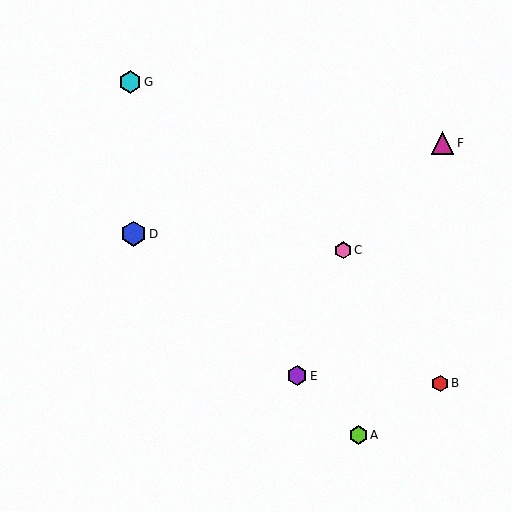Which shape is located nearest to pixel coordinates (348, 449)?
The lime hexagon (labeled A) at (358, 435) is nearest to that location.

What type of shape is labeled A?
Shape A is a lime hexagon.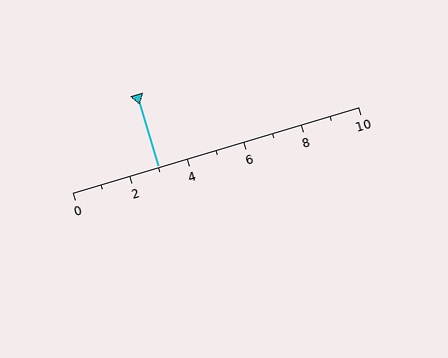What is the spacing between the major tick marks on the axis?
The major ticks are spaced 2 apart.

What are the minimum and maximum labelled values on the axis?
The axis runs from 0 to 10.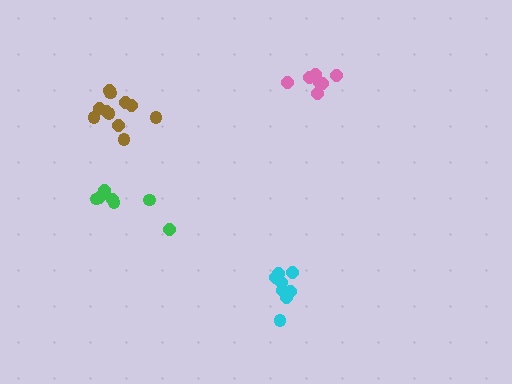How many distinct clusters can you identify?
There are 4 distinct clusters.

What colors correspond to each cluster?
The clusters are colored: pink, brown, green, cyan.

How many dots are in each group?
Group 1: 7 dots, Group 2: 11 dots, Group 3: 7 dots, Group 4: 8 dots (33 total).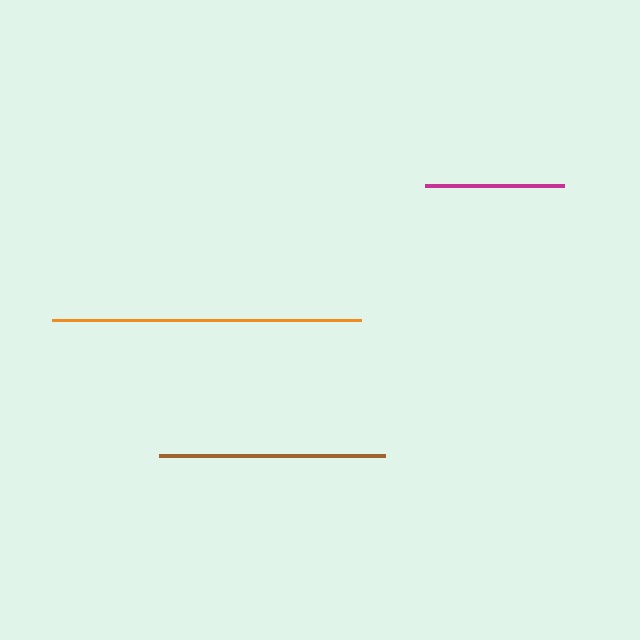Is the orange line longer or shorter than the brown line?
The orange line is longer than the brown line.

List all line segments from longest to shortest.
From longest to shortest: orange, brown, magenta.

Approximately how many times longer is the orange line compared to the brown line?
The orange line is approximately 1.4 times the length of the brown line.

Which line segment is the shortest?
The magenta line is the shortest at approximately 140 pixels.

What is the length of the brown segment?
The brown segment is approximately 227 pixels long.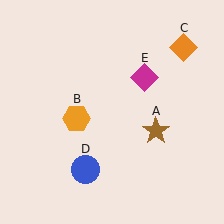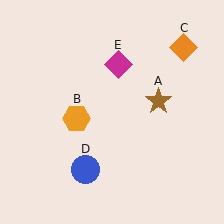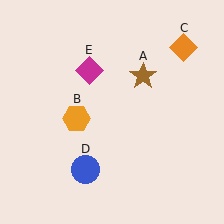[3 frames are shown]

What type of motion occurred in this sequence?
The brown star (object A), magenta diamond (object E) rotated counterclockwise around the center of the scene.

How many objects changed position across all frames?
2 objects changed position: brown star (object A), magenta diamond (object E).